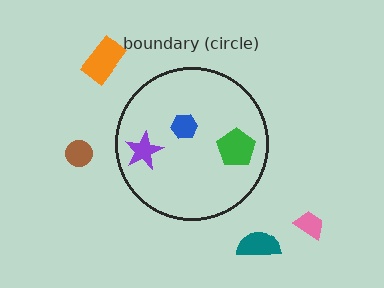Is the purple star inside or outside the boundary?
Inside.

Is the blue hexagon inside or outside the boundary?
Inside.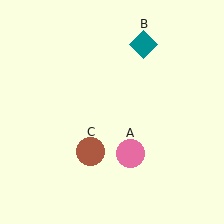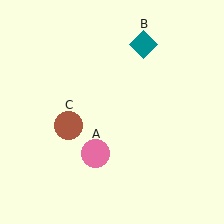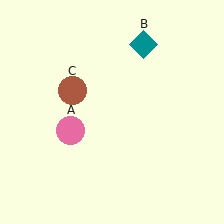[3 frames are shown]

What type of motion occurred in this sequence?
The pink circle (object A), brown circle (object C) rotated clockwise around the center of the scene.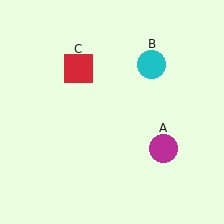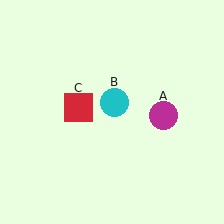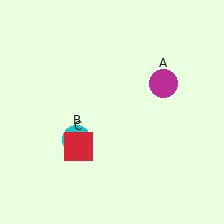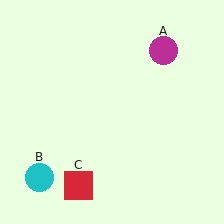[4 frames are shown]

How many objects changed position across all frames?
3 objects changed position: magenta circle (object A), cyan circle (object B), red square (object C).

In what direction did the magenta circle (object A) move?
The magenta circle (object A) moved up.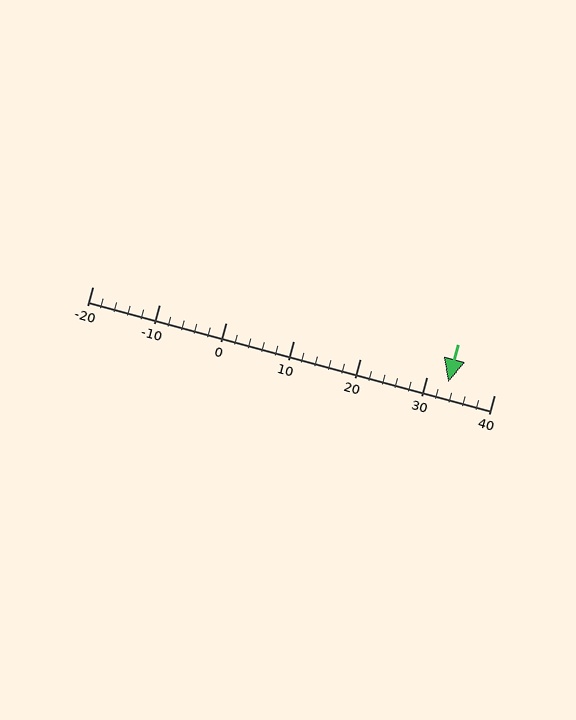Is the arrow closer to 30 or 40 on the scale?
The arrow is closer to 30.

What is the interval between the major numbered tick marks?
The major tick marks are spaced 10 units apart.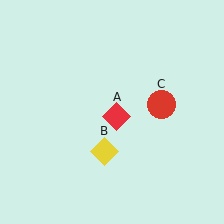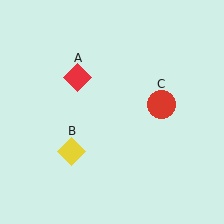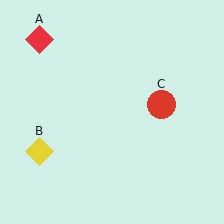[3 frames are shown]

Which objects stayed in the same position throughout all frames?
Red circle (object C) remained stationary.